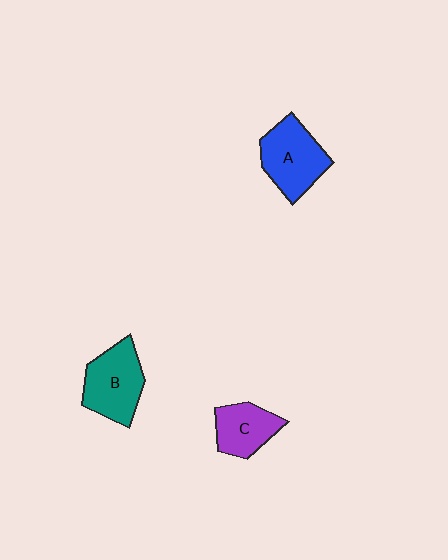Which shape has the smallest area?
Shape C (purple).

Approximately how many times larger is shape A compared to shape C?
Approximately 1.4 times.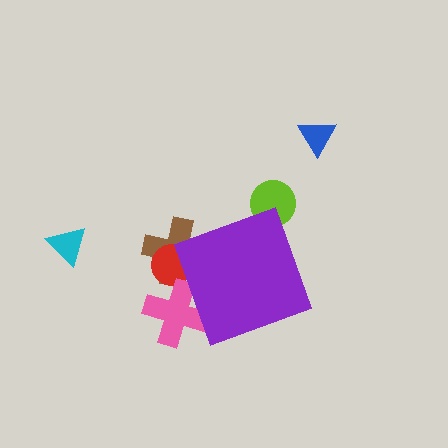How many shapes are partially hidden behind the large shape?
4 shapes are partially hidden.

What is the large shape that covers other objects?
A purple diamond.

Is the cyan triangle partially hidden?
No, the cyan triangle is fully visible.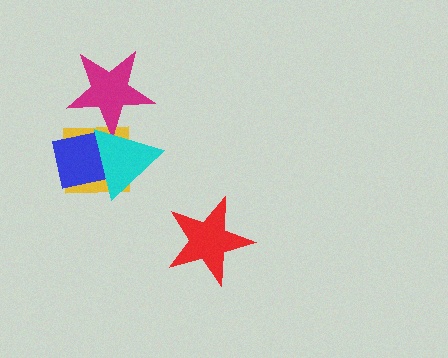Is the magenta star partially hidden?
Yes, it is partially covered by another shape.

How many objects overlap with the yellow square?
3 objects overlap with the yellow square.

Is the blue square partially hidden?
Yes, it is partially covered by another shape.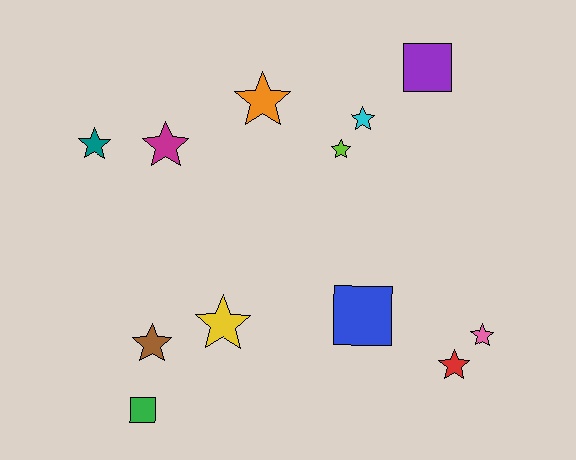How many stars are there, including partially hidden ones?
There are 9 stars.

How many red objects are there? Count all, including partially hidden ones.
There is 1 red object.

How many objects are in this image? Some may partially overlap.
There are 12 objects.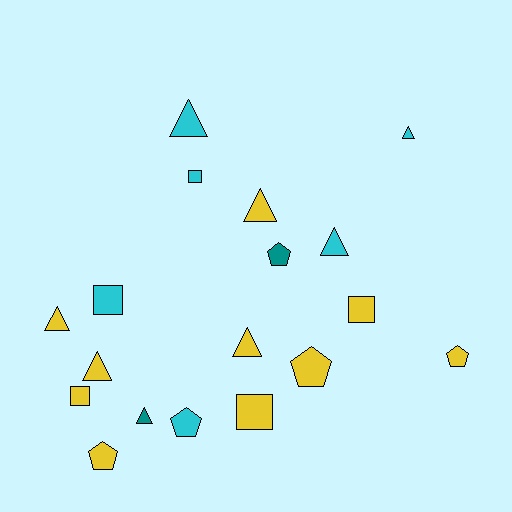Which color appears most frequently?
Yellow, with 10 objects.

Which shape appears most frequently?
Triangle, with 8 objects.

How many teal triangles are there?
There is 1 teal triangle.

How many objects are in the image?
There are 18 objects.